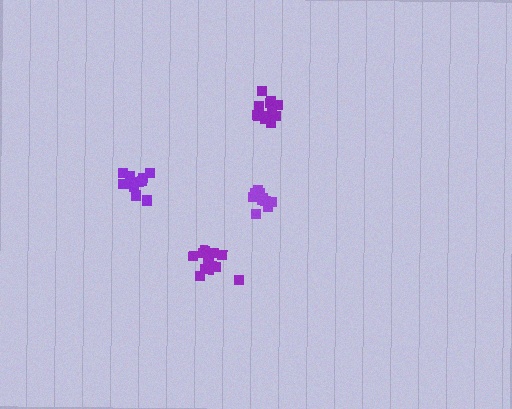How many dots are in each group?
Group 1: 11 dots, Group 2: 14 dots, Group 3: 11 dots, Group 4: 12 dots (48 total).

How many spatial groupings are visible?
There are 4 spatial groupings.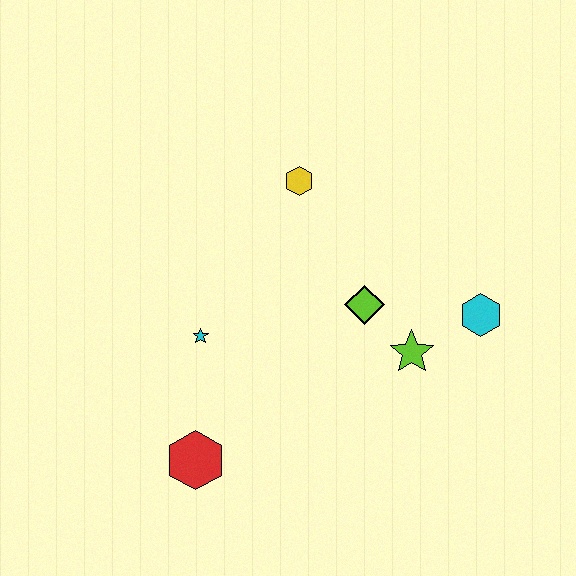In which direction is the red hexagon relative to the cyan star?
The red hexagon is below the cyan star.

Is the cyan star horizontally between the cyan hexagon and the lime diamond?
No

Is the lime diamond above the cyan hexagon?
Yes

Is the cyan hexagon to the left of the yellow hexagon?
No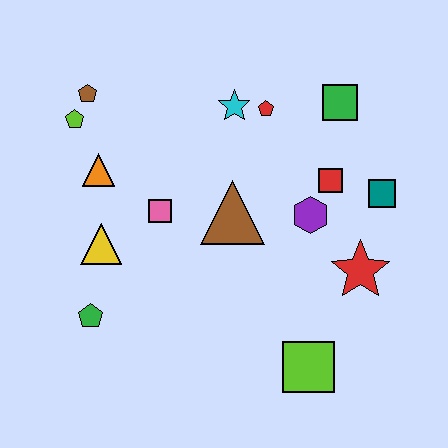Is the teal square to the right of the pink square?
Yes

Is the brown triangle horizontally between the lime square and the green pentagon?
Yes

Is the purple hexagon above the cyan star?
No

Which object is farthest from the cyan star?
The lime square is farthest from the cyan star.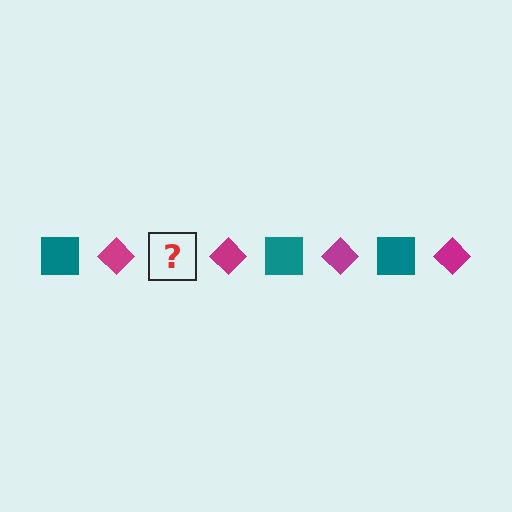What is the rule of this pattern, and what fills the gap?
The rule is that the pattern alternates between teal square and magenta diamond. The gap should be filled with a teal square.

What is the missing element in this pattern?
The missing element is a teal square.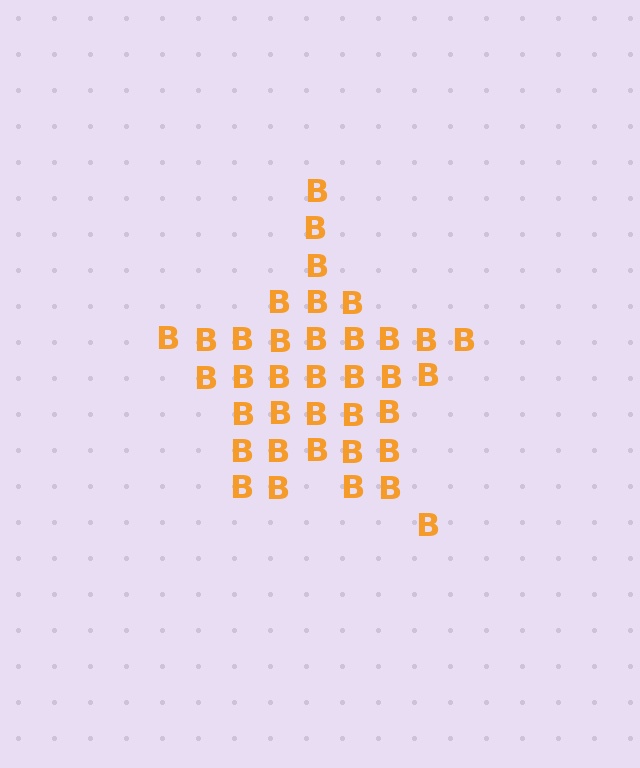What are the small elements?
The small elements are letter B's.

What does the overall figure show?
The overall figure shows a star.